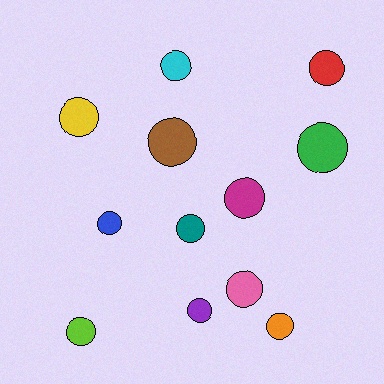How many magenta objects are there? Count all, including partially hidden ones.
There is 1 magenta object.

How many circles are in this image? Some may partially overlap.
There are 12 circles.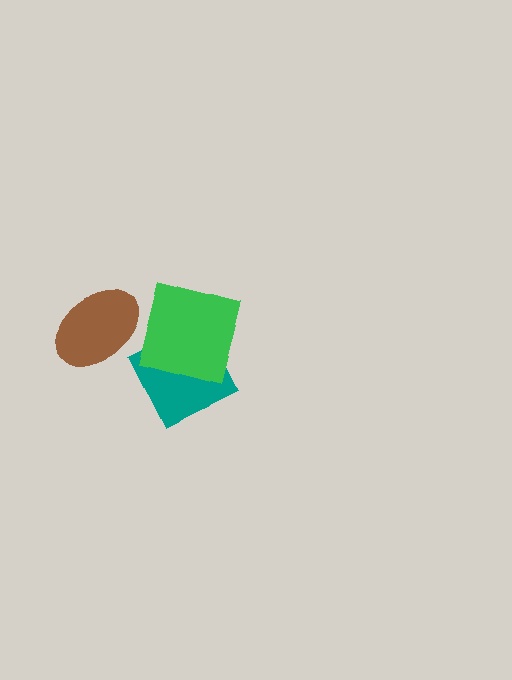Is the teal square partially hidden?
Yes, it is partially covered by another shape.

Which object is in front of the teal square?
The green square is in front of the teal square.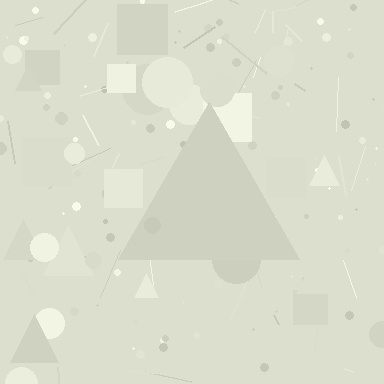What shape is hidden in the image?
A triangle is hidden in the image.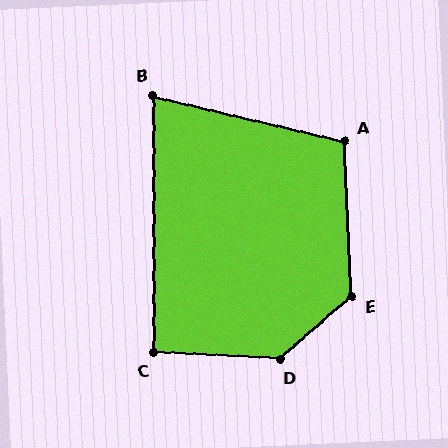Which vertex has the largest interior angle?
D, at approximately 135 degrees.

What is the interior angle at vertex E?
Approximately 129 degrees (obtuse).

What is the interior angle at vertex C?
Approximately 93 degrees (approximately right).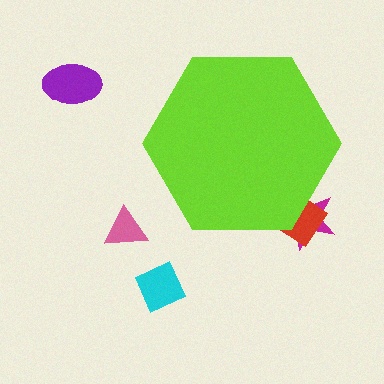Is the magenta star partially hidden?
Yes, the magenta star is partially hidden behind the lime hexagon.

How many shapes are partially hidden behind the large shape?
2 shapes are partially hidden.